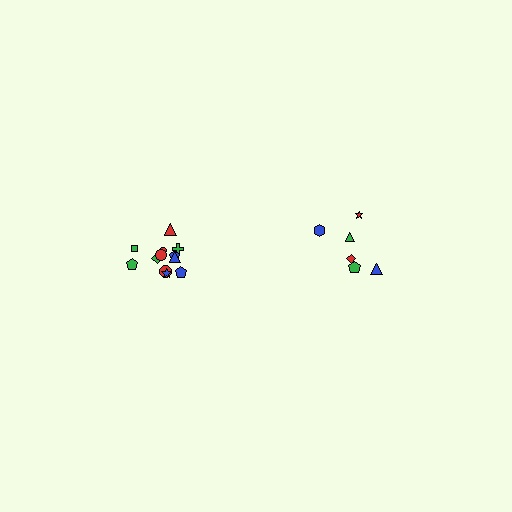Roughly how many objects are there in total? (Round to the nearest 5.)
Roughly 20 objects in total.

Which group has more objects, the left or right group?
The left group.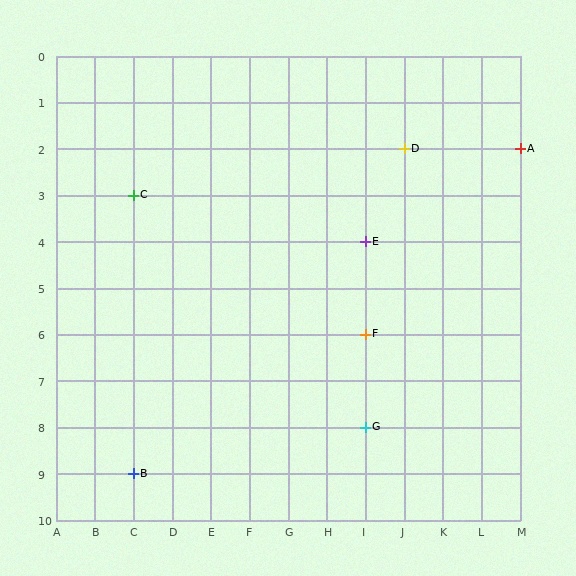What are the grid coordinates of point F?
Point F is at grid coordinates (I, 6).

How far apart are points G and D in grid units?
Points G and D are 1 column and 6 rows apart (about 6.1 grid units diagonally).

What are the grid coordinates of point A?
Point A is at grid coordinates (M, 2).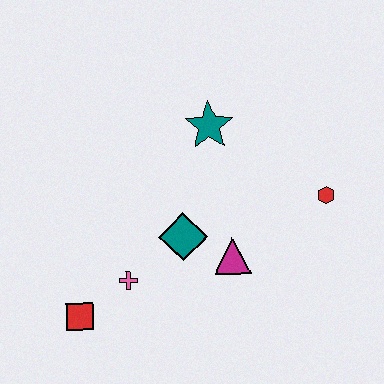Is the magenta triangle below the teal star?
Yes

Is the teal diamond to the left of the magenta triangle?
Yes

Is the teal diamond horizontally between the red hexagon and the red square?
Yes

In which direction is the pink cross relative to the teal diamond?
The pink cross is to the left of the teal diamond.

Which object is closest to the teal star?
The teal diamond is closest to the teal star.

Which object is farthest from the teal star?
The red square is farthest from the teal star.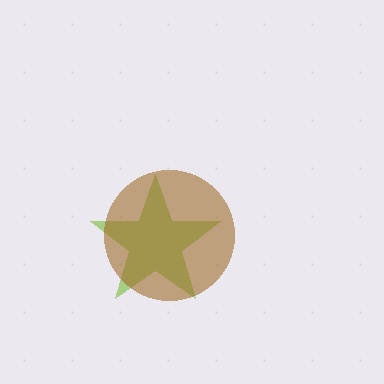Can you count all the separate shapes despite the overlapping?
Yes, there are 2 separate shapes.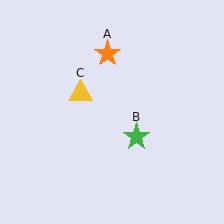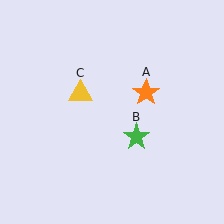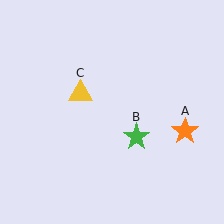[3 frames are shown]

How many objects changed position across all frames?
1 object changed position: orange star (object A).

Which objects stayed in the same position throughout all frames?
Green star (object B) and yellow triangle (object C) remained stationary.